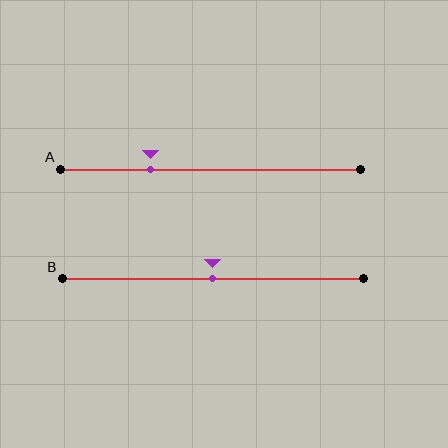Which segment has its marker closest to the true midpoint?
Segment B has its marker closest to the true midpoint.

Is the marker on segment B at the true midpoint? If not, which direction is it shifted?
Yes, the marker on segment B is at the true midpoint.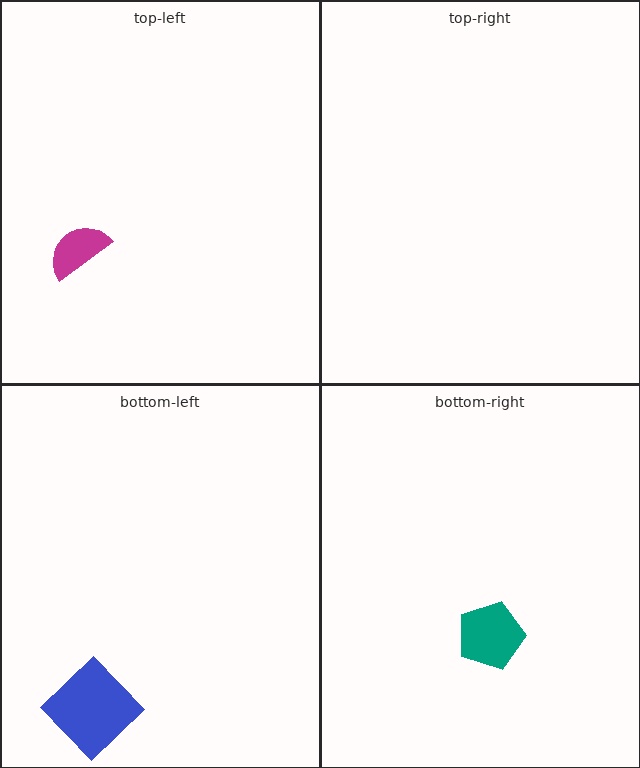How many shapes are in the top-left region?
1.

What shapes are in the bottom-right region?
The teal pentagon.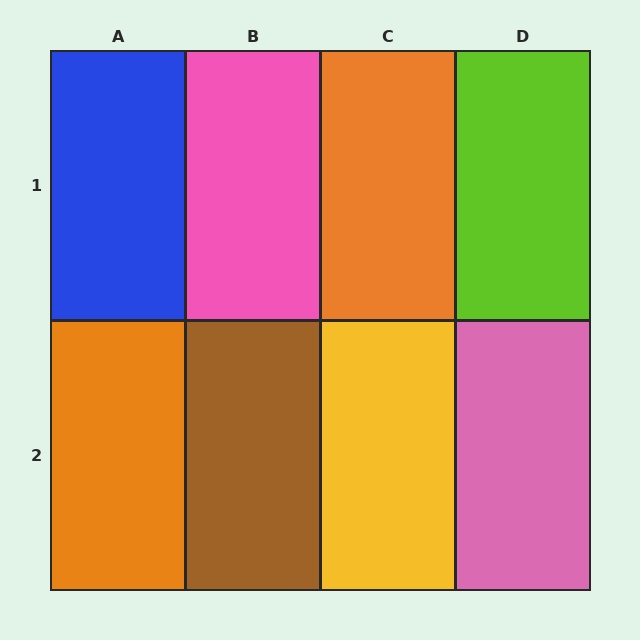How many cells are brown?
1 cell is brown.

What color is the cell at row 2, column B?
Brown.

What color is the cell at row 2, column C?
Yellow.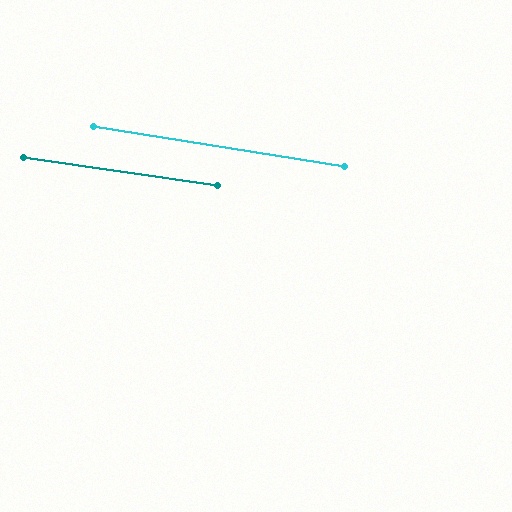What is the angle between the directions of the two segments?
Approximately 1 degree.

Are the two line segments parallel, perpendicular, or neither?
Parallel — their directions differ by only 1.0°.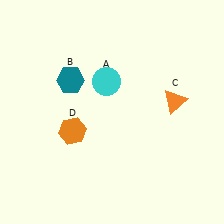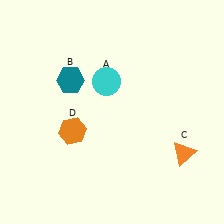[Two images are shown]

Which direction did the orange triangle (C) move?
The orange triangle (C) moved down.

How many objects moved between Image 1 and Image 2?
1 object moved between the two images.